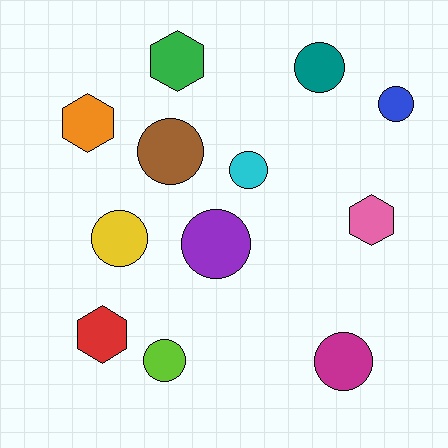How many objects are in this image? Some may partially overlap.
There are 12 objects.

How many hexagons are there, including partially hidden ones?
There are 4 hexagons.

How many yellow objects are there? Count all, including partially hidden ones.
There is 1 yellow object.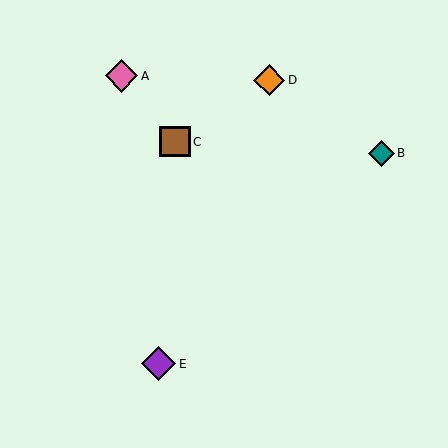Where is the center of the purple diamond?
The center of the purple diamond is at (159, 364).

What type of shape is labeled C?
Shape C is a brown square.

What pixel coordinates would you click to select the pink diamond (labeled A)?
Click at (121, 76) to select the pink diamond A.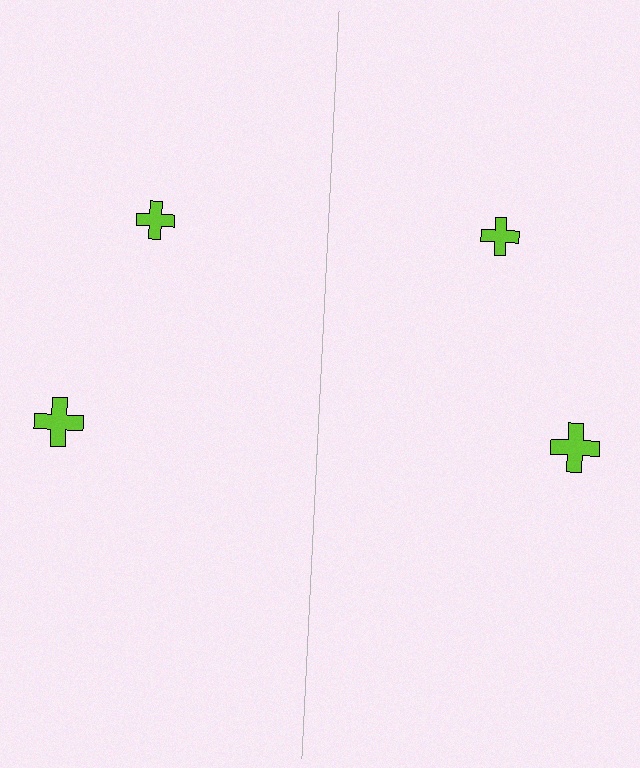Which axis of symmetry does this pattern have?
The pattern has a vertical axis of symmetry running through the center of the image.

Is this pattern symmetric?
Yes, this pattern has bilateral (reflection) symmetry.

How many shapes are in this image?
There are 4 shapes in this image.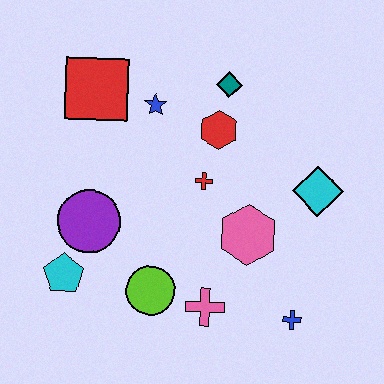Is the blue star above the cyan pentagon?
Yes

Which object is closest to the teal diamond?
The red hexagon is closest to the teal diamond.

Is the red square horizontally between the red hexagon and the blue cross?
No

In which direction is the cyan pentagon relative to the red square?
The cyan pentagon is below the red square.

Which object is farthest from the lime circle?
The teal diamond is farthest from the lime circle.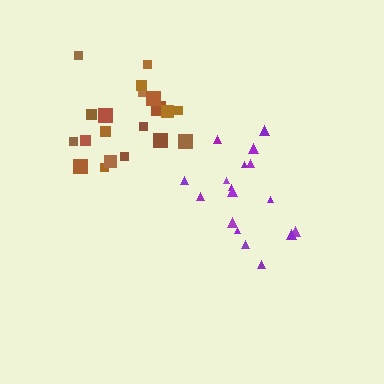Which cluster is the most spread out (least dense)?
Brown.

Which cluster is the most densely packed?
Purple.